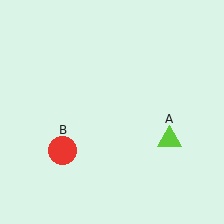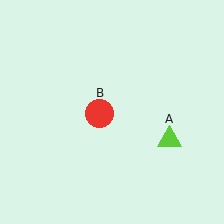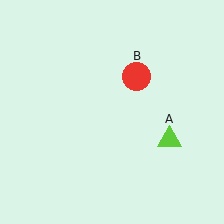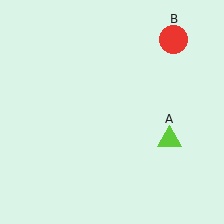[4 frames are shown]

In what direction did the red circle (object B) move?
The red circle (object B) moved up and to the right.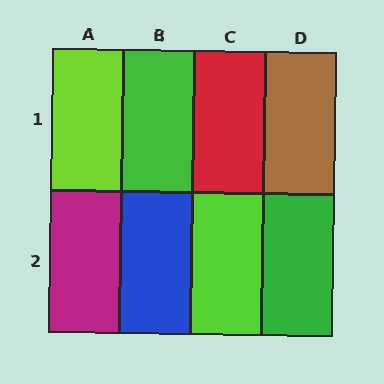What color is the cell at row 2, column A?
Magenta.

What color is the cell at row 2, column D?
Green.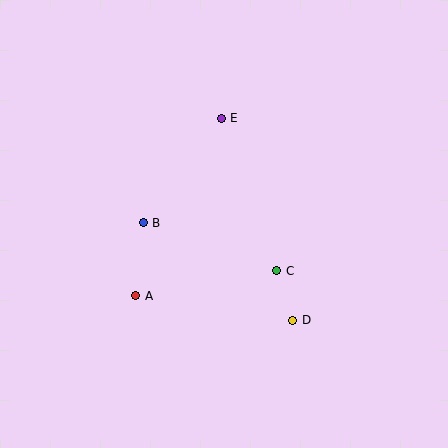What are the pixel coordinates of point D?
Point D is at (293, 320).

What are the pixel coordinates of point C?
Point C is at (277, 271).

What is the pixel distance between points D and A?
The distance between D and A is 159 pixels.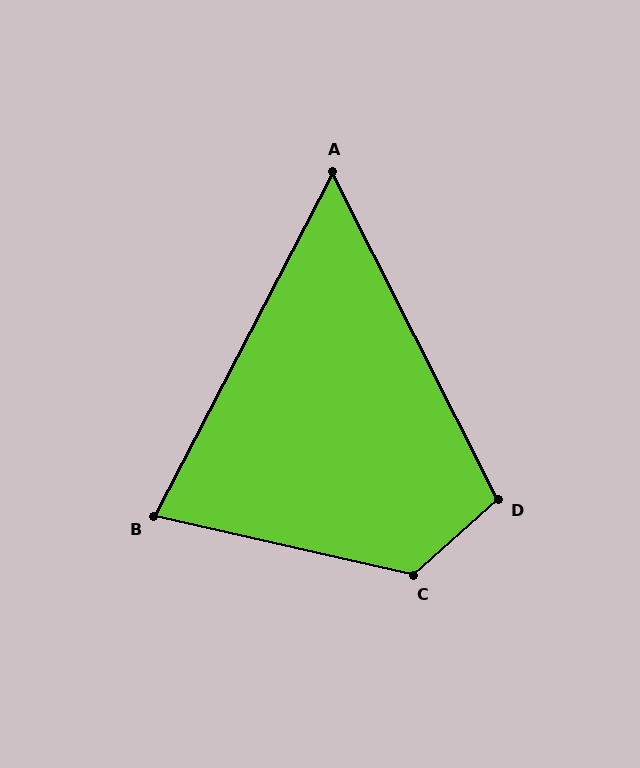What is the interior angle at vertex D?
Approximately 105 degrees (obtuse).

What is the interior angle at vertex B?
Approximately 75 degrees (acute).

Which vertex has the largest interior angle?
C, at approximately 126 degrees.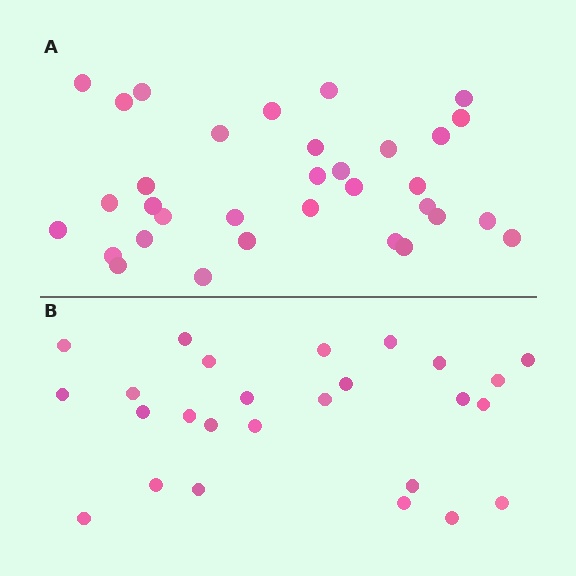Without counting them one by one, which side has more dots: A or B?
Region A (the top region) has more dots.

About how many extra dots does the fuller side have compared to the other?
Region A has roughly 8 or so more dots than region B.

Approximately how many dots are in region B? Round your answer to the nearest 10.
About 30 dots. (The exact count is 26, which rounds to 30.)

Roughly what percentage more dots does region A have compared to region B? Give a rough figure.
About 25% more.